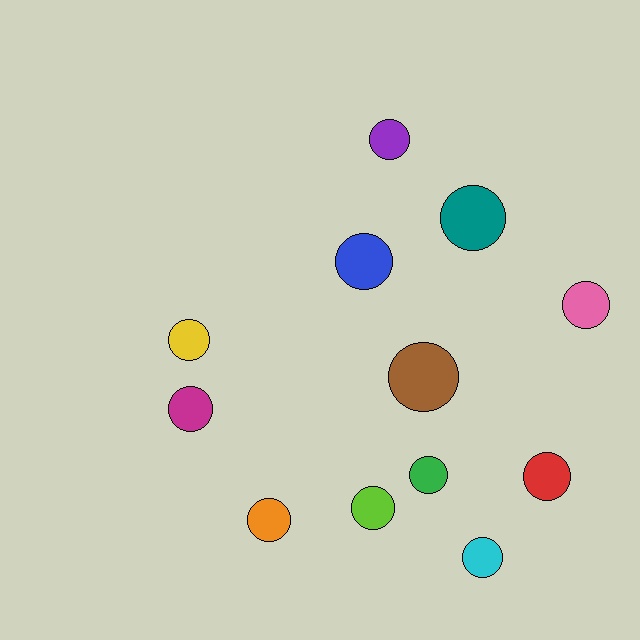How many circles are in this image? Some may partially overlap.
There are 12 circles.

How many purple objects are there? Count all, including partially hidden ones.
There is 1 purple object.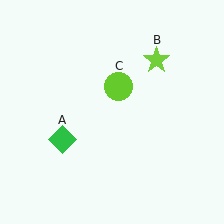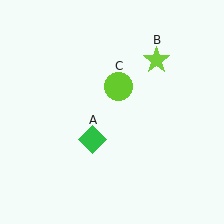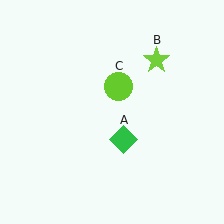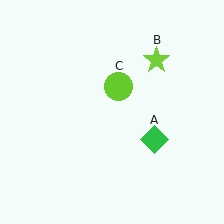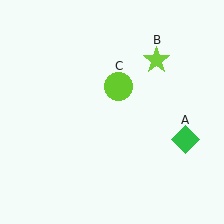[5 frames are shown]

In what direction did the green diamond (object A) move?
The green diamond (object A) moved right.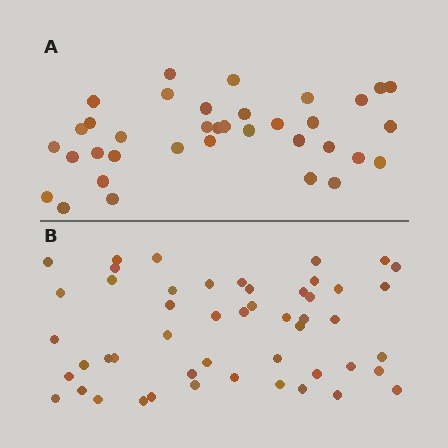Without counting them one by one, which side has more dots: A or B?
Region B (the bottom region) has more dots.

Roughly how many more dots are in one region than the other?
Region B has approximately 15 more dots than region A.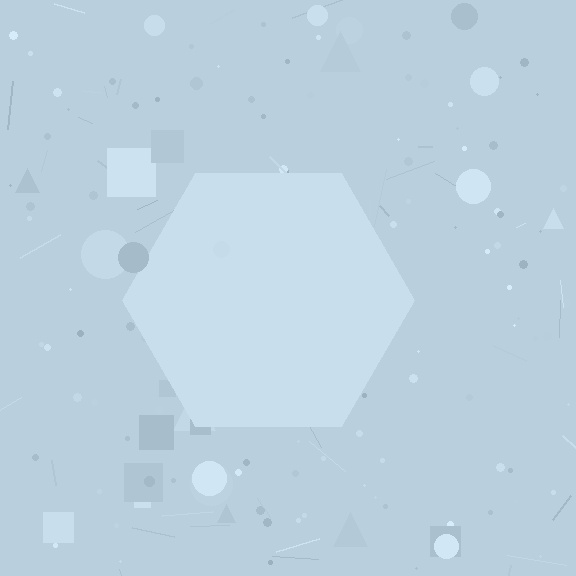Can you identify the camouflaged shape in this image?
The camouflaged shape is a hexagon.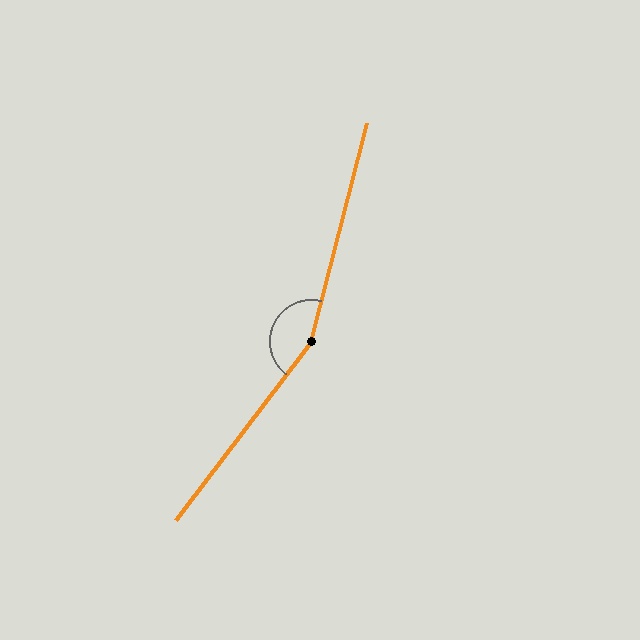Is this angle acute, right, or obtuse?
It is obtuse.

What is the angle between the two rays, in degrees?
Approximately 157 degrees.